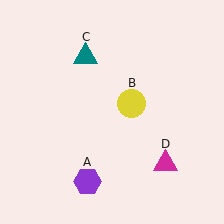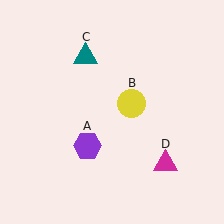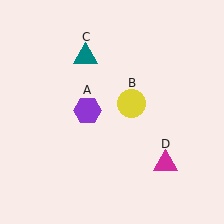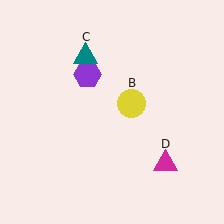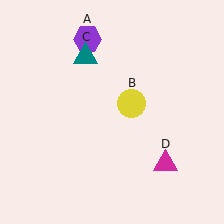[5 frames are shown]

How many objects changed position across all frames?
1 object changed position: purple hexagon (object A).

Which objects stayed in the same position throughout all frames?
Yellow circle (object B) and teal triangle (object C) and magenta triangle (object D) remained stationary.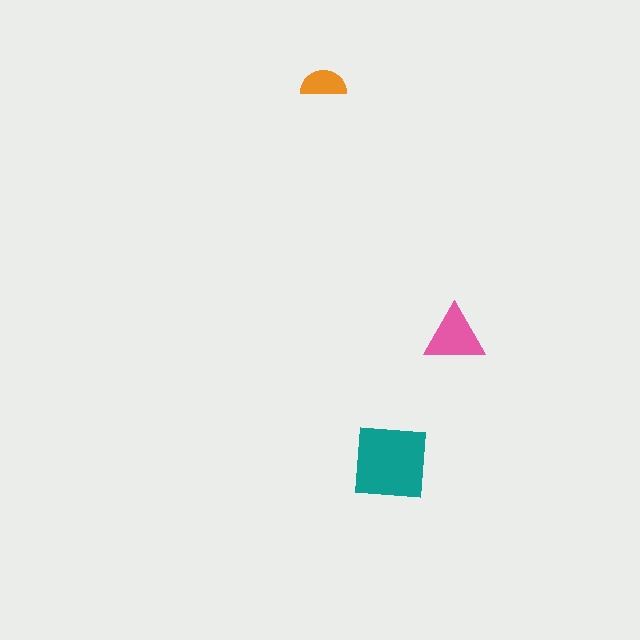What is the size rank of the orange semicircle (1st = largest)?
3rd.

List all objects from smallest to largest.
The orange semicircle, the pink triangle, the teal square.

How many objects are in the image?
There are 3 objects in the image.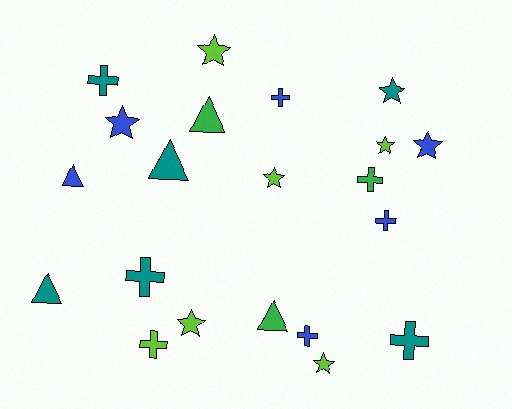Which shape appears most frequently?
Star, with 8 objects.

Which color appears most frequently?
Teal, with 6 objects.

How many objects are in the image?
There are 21 objects.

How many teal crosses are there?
There are 3 teal crosses.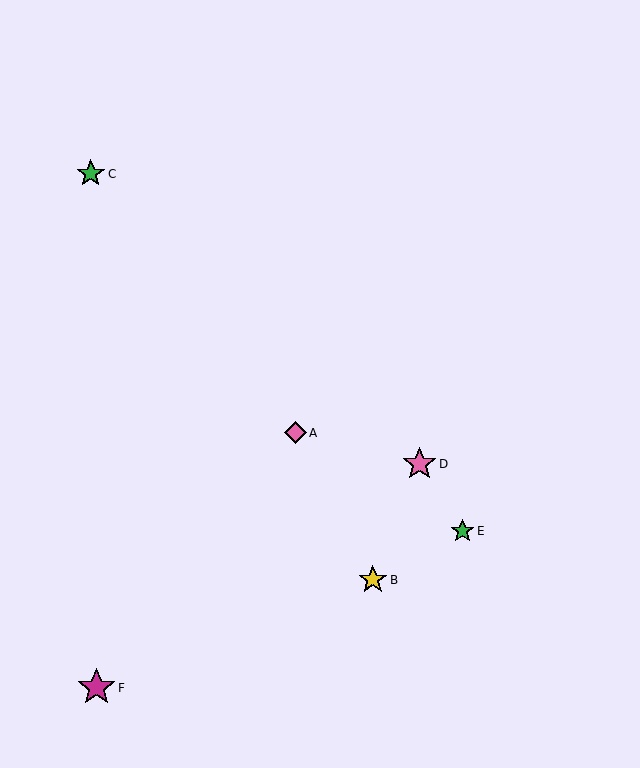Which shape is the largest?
The magenta star (labeled F) is the largest.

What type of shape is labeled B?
Shape B is a yellow star.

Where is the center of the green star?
The center of the green star is at (462, 531).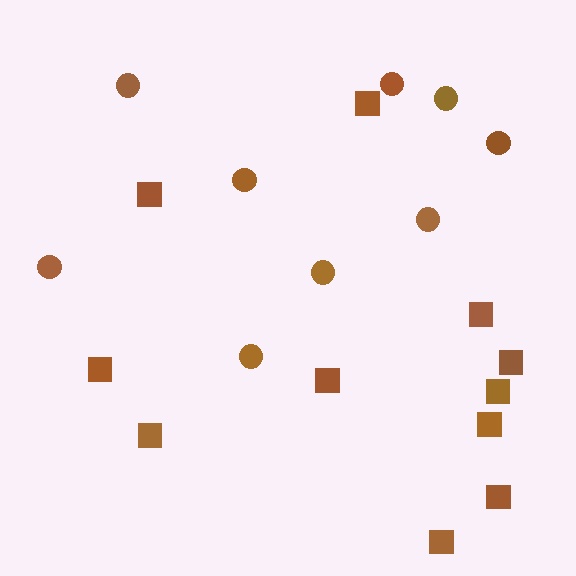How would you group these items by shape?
There are 2 groups: one group of squares (11) and one group of circles (9).